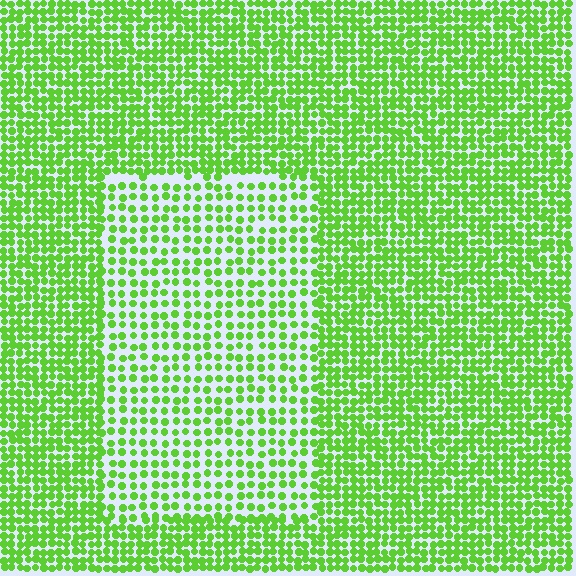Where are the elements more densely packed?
The elements are more densely packed outside the rectangle boundary.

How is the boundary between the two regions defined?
The boundary is defined by a change in element density (approximately 1.8x ratio). All elements are the same color, size, and shape.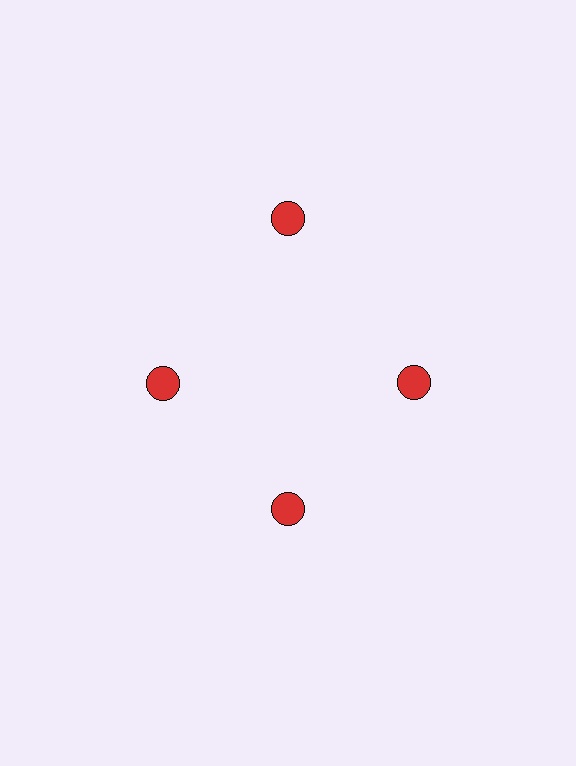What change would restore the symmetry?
The symmetry would be restored by moving it inward, back onto the ring so that all 4 circles sit at equal angles and equal distance from the center.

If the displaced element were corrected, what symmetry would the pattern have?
It would have 4-fold rotational symmetry — the pattern would map onto itself every 90 degrees.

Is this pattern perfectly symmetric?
No. The 4 red circles are arranged in a ring, but one element near the 12 o'clock position is pushed outward from the center, breaking the 4-fold rotational symmetry.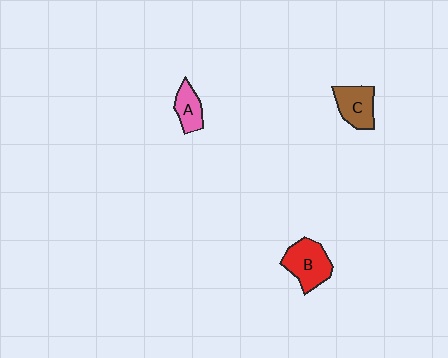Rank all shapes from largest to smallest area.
From largest to smallest: B (red), C (brown), A (pink).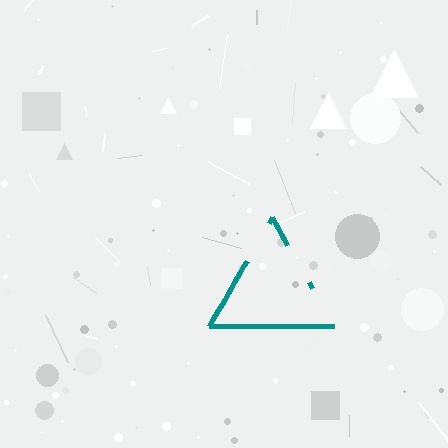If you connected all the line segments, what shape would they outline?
They would outline a triangle.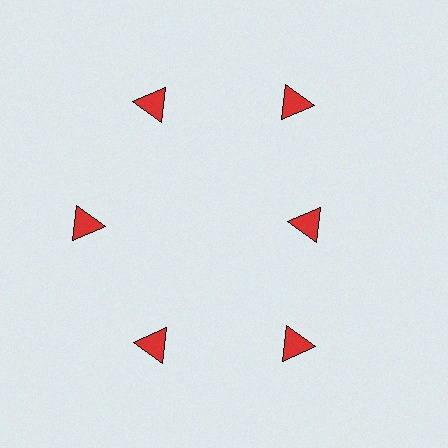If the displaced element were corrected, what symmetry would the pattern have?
It would have 6-fold rotational symmetry — the pattern would map onto itself every 60 degrees.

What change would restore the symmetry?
The symmetry would be restored by moving it outward, back onto the ring so that all 6 triangles sit at equal angles and equal distance from the center.